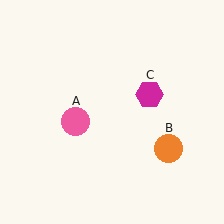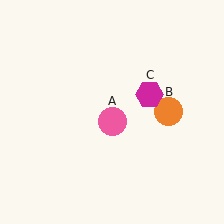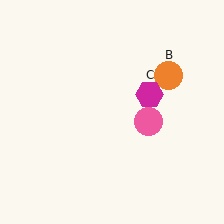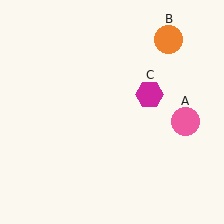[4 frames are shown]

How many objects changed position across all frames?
2 objects changed position: pink circle (object A), orange circle (object B).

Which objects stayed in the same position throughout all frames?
Magenta hexagon (object C) remained stationary.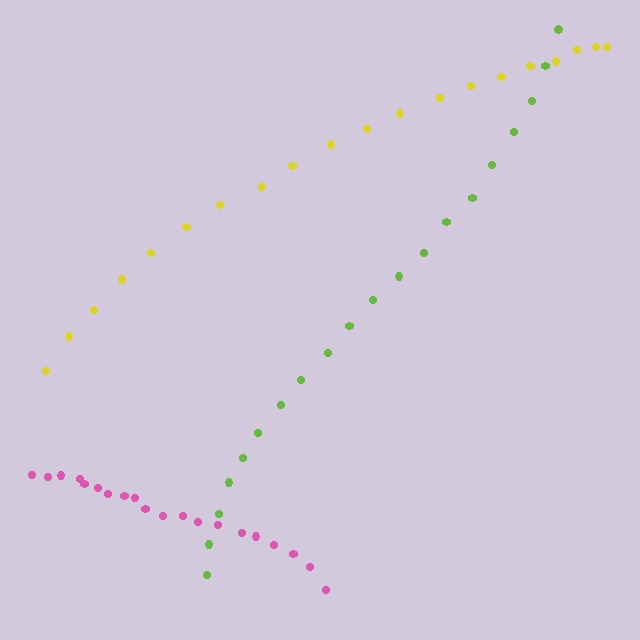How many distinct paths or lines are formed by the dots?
There are 3 distinct paths.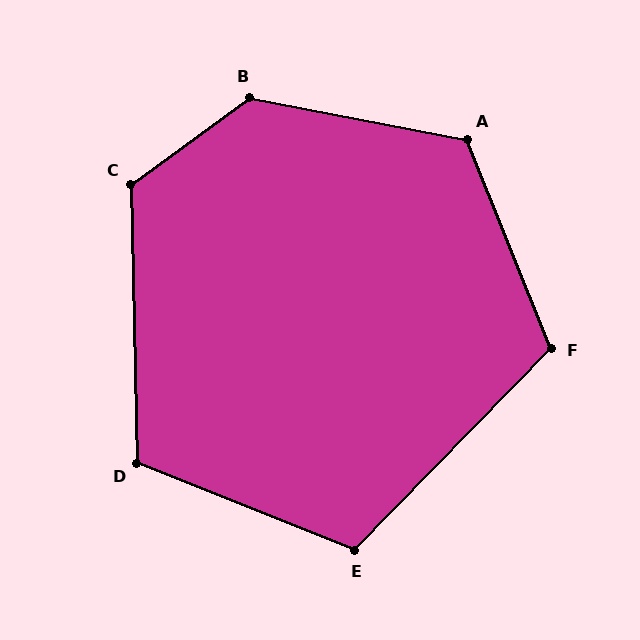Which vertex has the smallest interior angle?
E, at approximately 112 degrees.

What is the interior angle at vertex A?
Approximately 123 degrees (obtuse).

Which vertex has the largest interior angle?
B, at approximately 133 degrees.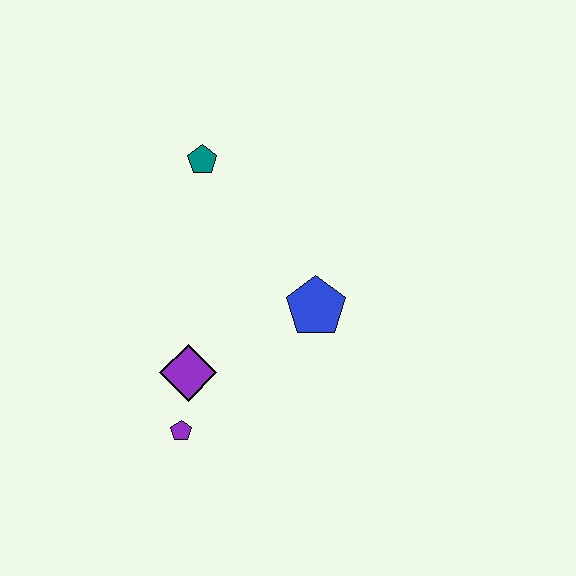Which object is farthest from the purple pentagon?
The teal pentagon is farthest from the purple pentagon.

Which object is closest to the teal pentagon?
The blue pentagon is closest to the teal pentagon.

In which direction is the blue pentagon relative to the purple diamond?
The blue pentagon is to the right of the purple diamond.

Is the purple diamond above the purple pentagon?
Yes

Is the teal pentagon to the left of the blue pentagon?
Yes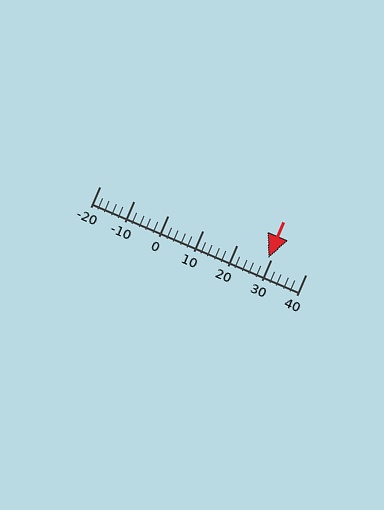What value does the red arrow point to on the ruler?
The red arrow points to approximately 29.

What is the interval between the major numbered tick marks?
The major tick marks are spaced 10 units apart.